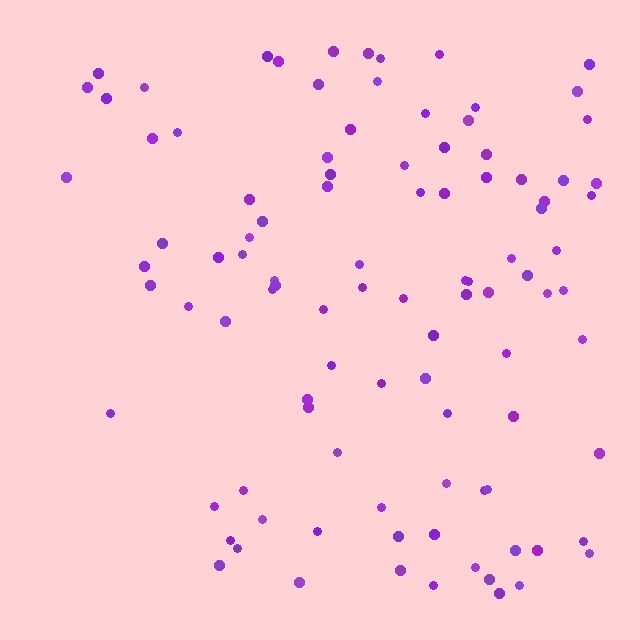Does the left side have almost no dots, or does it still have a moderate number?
Still a moderate number, just noticeably fewer than the right.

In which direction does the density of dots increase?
From left to right, with the right side densest.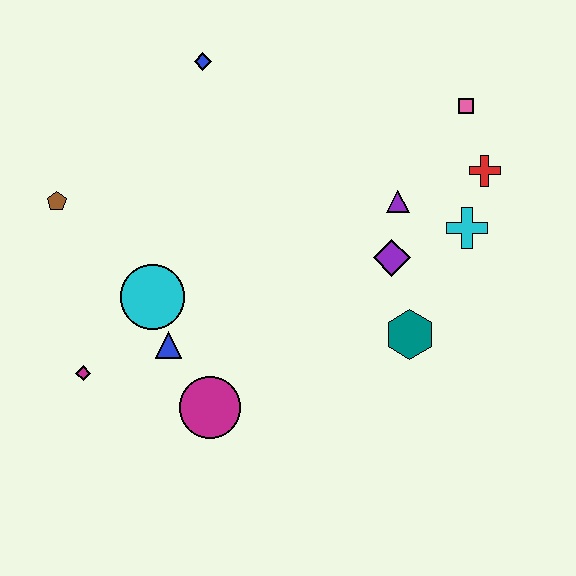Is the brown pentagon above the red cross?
No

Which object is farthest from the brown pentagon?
The red cross is farthest from the brown pentagon.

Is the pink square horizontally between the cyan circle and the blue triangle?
No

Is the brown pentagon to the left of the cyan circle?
Yes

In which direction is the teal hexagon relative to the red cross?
The teal hexagon is below the red cross.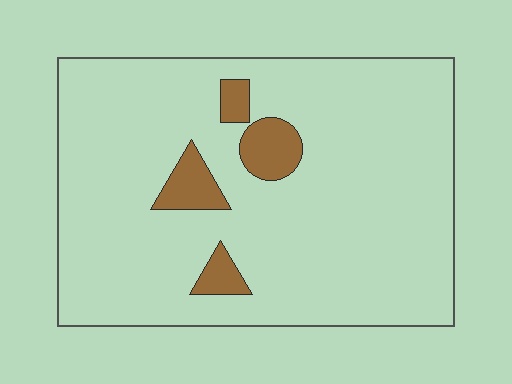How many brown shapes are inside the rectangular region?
4.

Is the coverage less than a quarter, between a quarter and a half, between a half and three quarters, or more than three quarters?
Less than a quarter.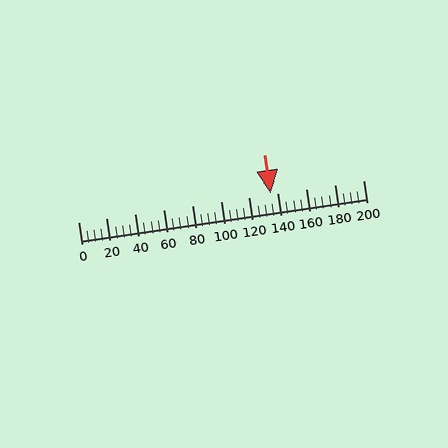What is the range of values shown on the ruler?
The ruler shows values from 0 to 200.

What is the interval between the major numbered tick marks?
The major tick marks are spaced 20 units apart.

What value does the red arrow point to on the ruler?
The red arrow points to approximately 135.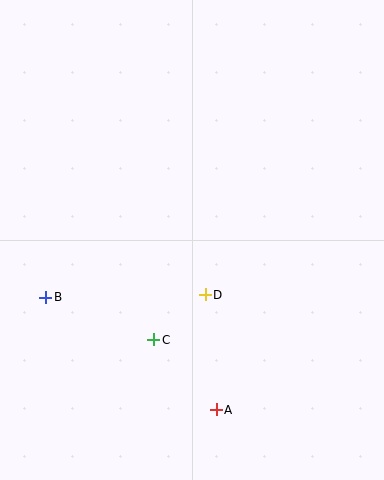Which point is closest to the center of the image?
Point D at (205, 295) is closest to the center.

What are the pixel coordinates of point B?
Point B is at (46, 297).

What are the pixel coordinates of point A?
Point A is at (216, 410).